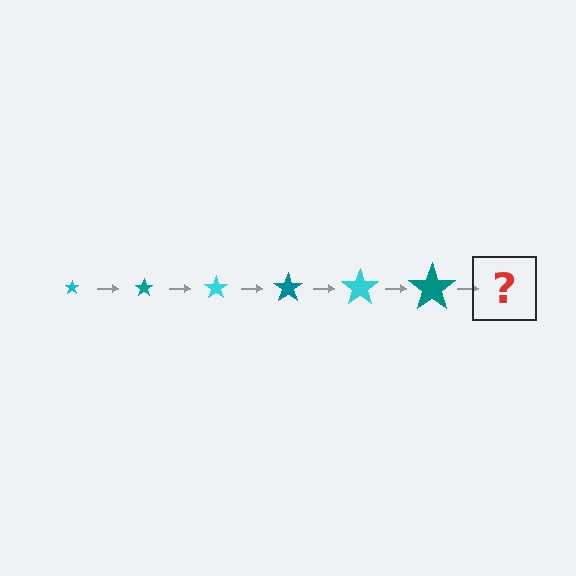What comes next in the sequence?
The next element should be a cyan star, larger than the previous one.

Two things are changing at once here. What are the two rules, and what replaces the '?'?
The two rules are that the star grows larger each step and the color cycles through cyan and teal. The '?' should be a cyan star, larger than the previous one.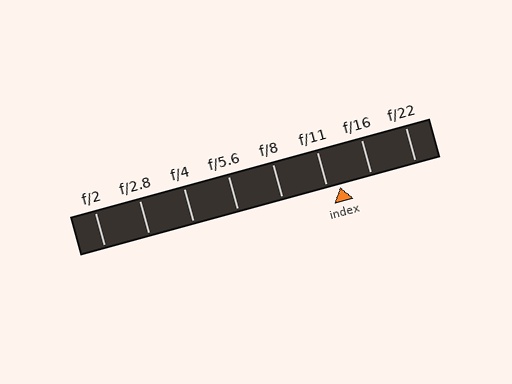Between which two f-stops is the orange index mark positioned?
The index mark is between f/11 and f/16.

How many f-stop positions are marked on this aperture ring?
There are 8 f-stop positions marked.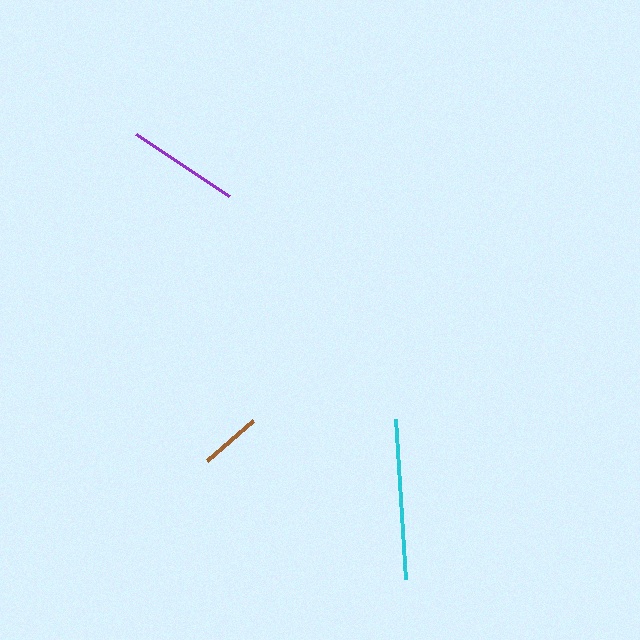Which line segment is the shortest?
The brown line is the shortest at approximately 61 pixels.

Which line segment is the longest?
The cyan line is the longest at approximately 161 pixels.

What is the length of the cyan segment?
The cyan segment is approximately 161 pixels long.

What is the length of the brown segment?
The brown segment is approximately 61 pixels long.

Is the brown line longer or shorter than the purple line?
The purple line is longer than the brown line.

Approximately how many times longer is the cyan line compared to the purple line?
The cyan line is approximately 1.4 times the length of the purple line.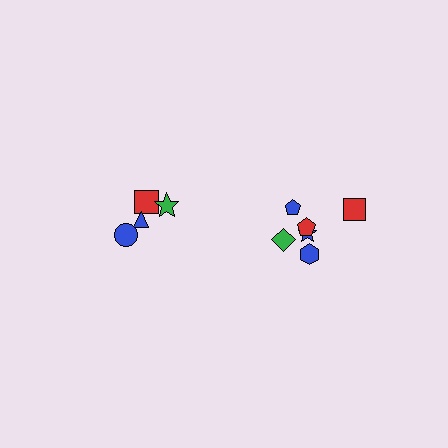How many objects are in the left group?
There are 4 objects.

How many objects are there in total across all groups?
There are 10 objects.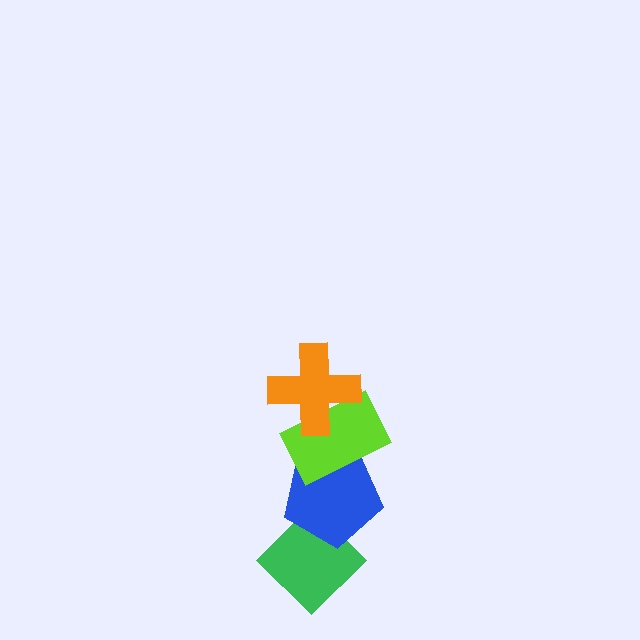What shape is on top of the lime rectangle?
The orange cross is on top of the lime rectangle.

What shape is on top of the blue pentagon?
The lime rectangle is on top of the blue pentagon.